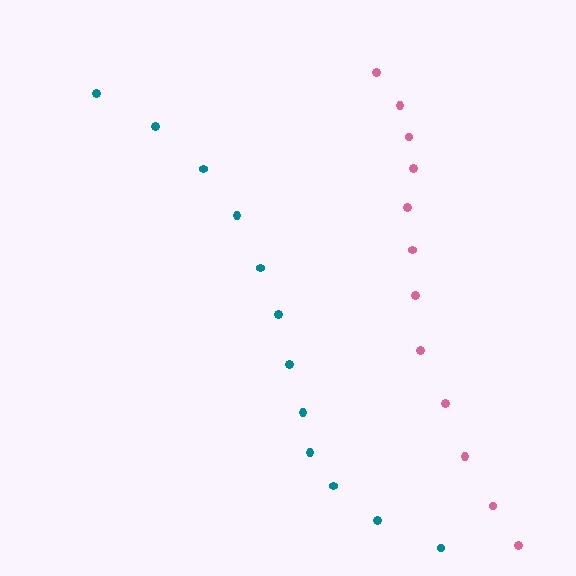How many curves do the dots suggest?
There are 2 distinct paths.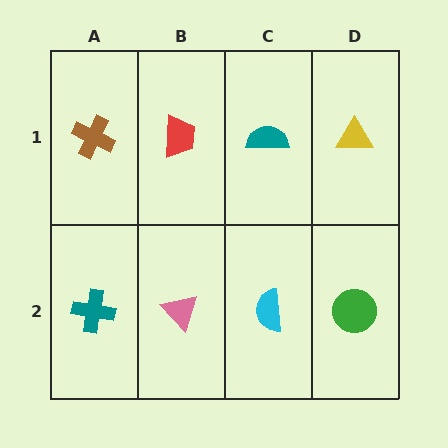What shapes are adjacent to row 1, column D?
A green circle (row 2, column D), a teal semicircle (row 1, column C).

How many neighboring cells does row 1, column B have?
3.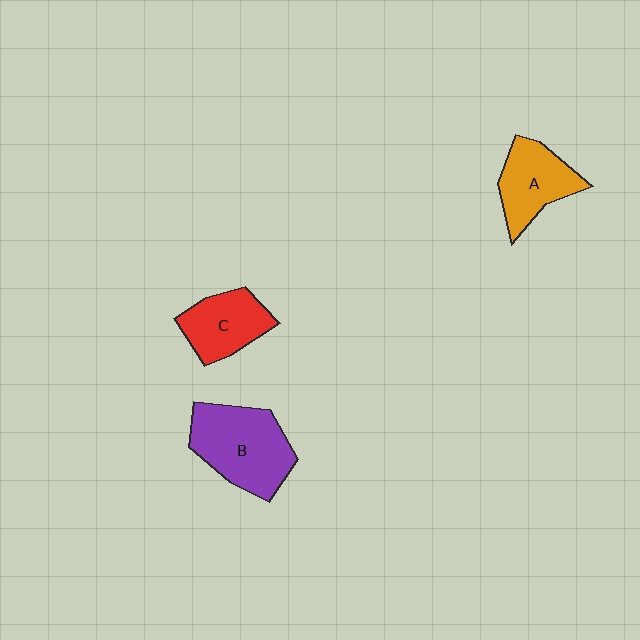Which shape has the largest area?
Shape B (purple).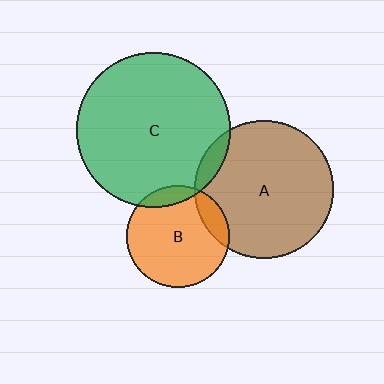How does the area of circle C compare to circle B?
Approximately 2.3 times.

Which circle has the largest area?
Circle C (green).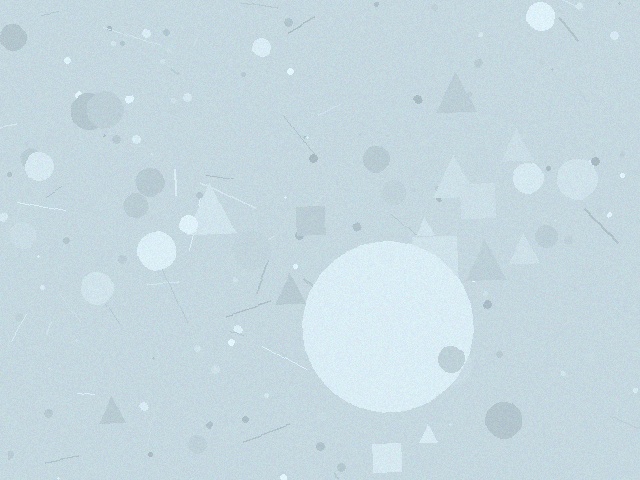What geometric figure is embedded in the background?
A circle is embedded in the background.